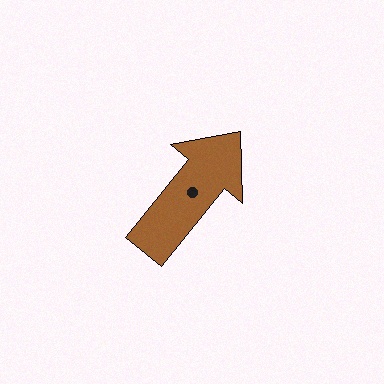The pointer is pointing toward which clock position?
Roughly 1 o'clock.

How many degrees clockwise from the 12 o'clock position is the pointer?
Approximately 39 degrees.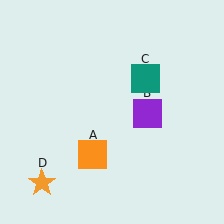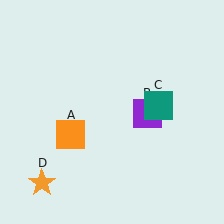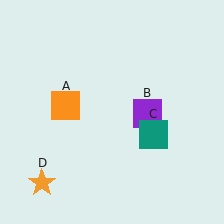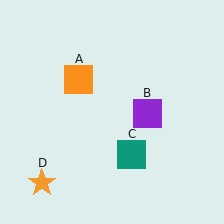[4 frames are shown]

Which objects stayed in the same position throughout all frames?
Purple square (object B) and orange star (object D) remained stationary.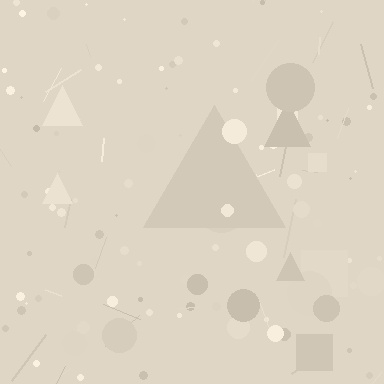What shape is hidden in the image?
A triangle is hidden in the image.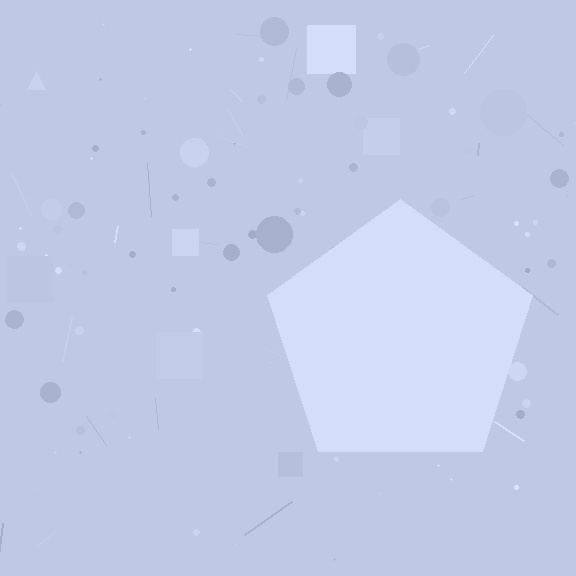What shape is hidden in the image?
A pentagon is hidden in the image.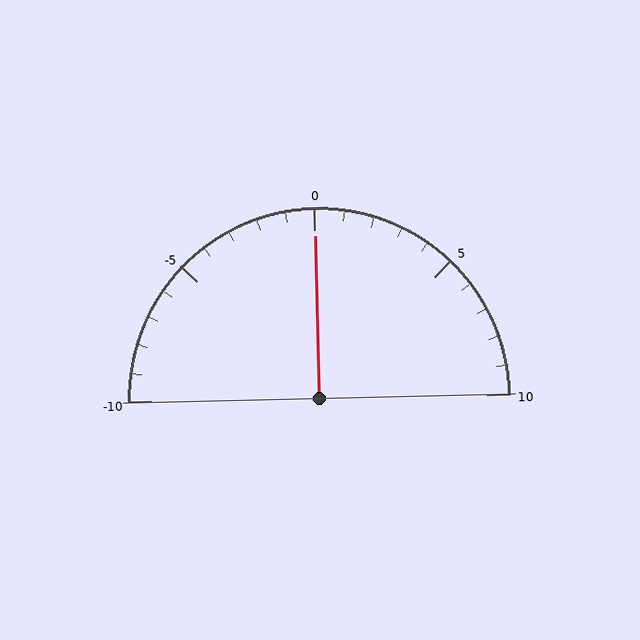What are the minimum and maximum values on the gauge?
The gauge ranges from -10 to 10.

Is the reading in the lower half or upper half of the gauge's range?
The reading is in the upper half of the range (-10 to 10).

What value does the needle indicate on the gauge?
The needle indicates approximately 0.